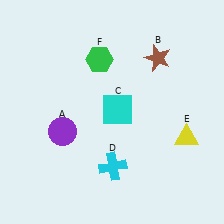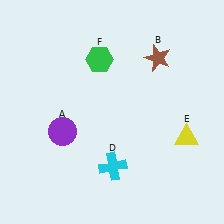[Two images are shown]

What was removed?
The cyan square (C) was removed in Image 2.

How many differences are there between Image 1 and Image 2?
There is 1 difference between the two images.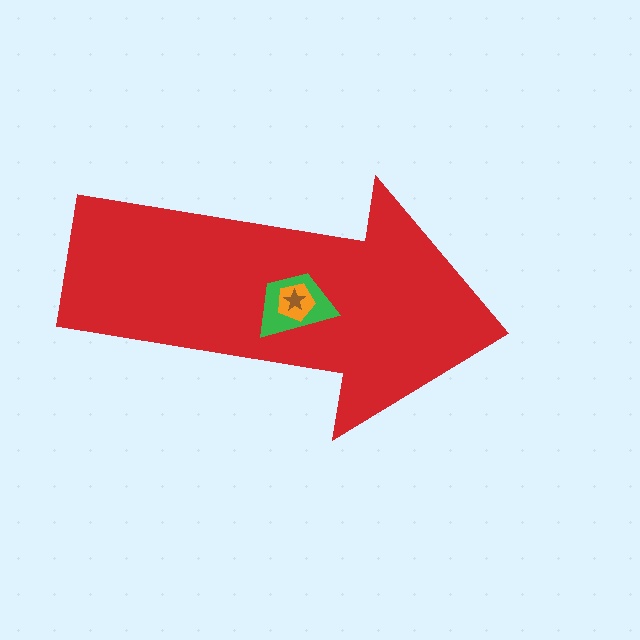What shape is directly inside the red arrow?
The green trapezoid.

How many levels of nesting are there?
4.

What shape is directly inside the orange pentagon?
The brown star.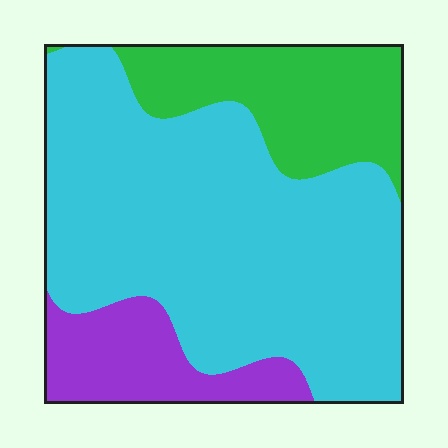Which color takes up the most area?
Cyan, at roughly 65%.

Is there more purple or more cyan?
Cyan.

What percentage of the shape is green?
Green takes up about one fifth (1/5) of the shape.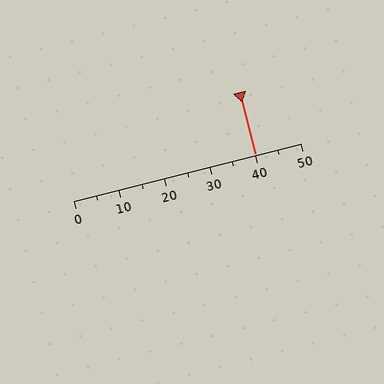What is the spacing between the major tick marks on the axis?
The major ticks are spaced 10 apart.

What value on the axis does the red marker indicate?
The marker indicates approximately 40.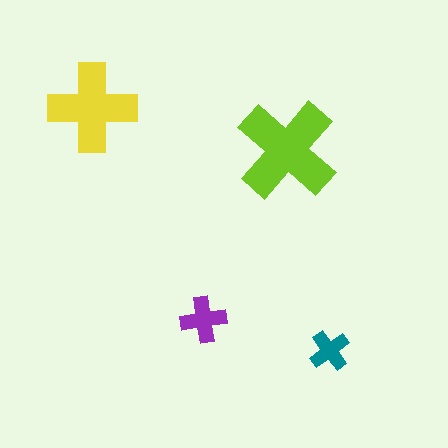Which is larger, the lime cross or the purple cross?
The lime one.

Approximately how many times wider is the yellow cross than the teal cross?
About 2 times wider.